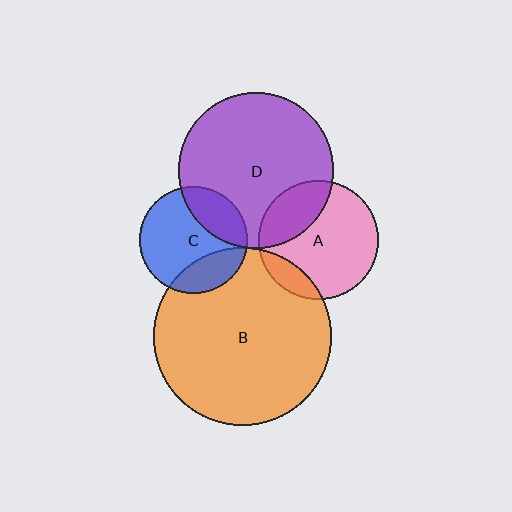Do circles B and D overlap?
Yes.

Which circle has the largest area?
Circle B (orange).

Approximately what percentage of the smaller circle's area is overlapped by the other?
Approximately 5%.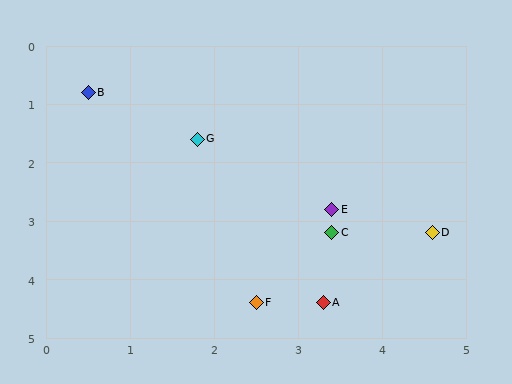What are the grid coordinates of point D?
Point D is at approximately (4.6, 3.2).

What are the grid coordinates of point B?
Point B is at approximately (0.5, 0.8).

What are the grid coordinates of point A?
Point A is at approximately (3.3, 4.4).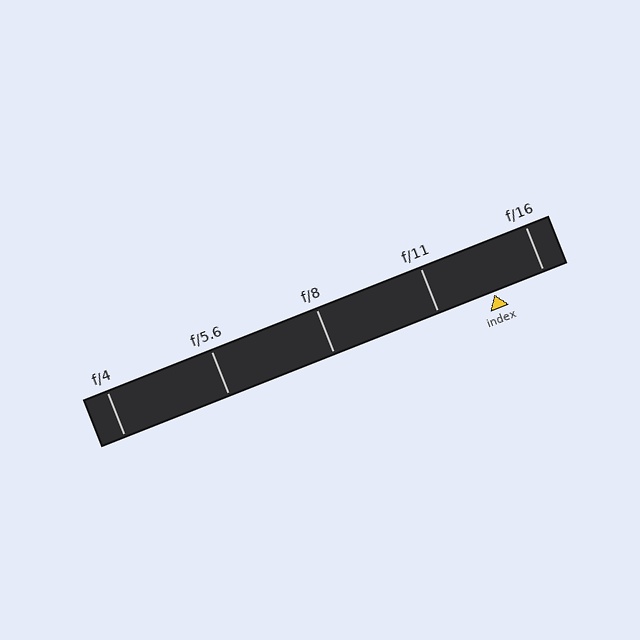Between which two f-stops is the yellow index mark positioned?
The index mark is between f/11 and f/16.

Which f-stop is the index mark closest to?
The index mark is closest to f/16.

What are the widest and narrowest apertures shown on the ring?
The widest aperture shown is f/4 and the narrowest is f/16.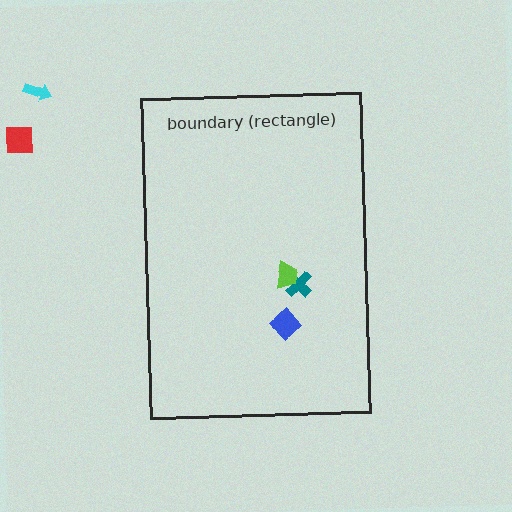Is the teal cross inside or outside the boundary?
Inside.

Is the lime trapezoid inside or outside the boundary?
Inside.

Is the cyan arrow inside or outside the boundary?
Outside.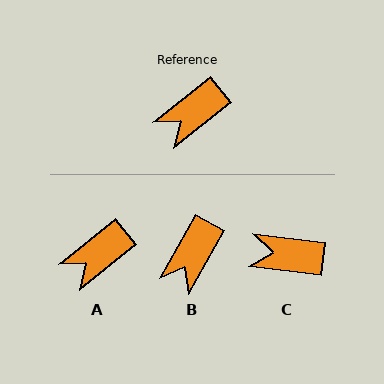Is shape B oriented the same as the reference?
No, it is off by about 22 degrees.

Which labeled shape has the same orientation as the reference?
A.